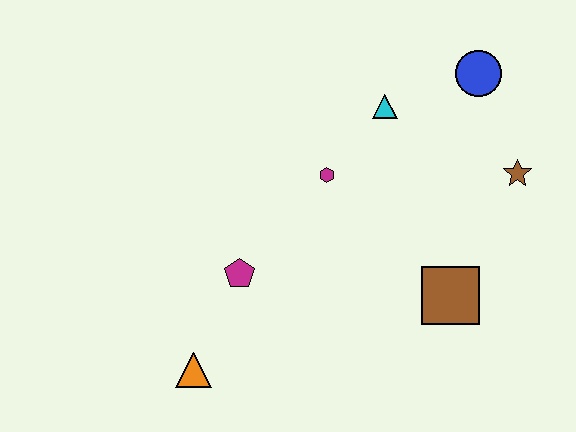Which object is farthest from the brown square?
The orange triangle is farthest from the brown square.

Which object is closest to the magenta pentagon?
The orange triangle is closest to the magenta pentagon.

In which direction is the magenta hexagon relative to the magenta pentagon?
The magenta hexagon is above the magenta pentagon.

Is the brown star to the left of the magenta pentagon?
No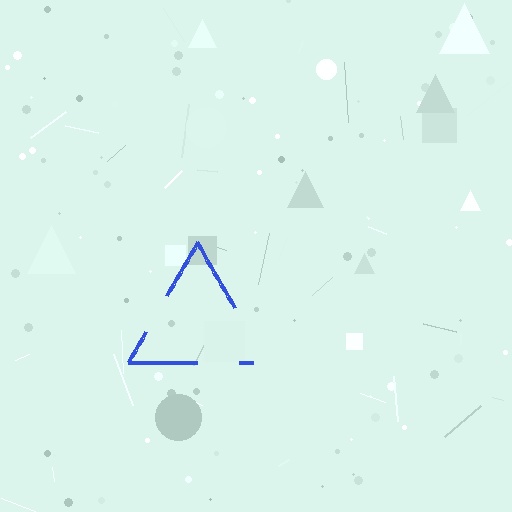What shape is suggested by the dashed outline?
The dashed outline suggests a triangle.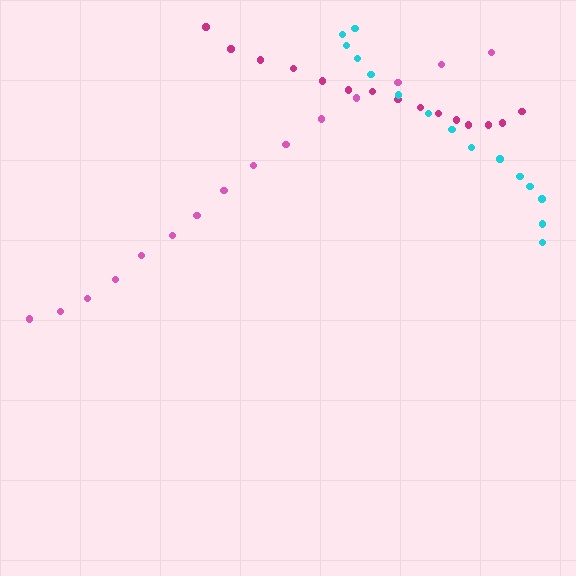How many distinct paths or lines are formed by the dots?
There are 3 distinct paths.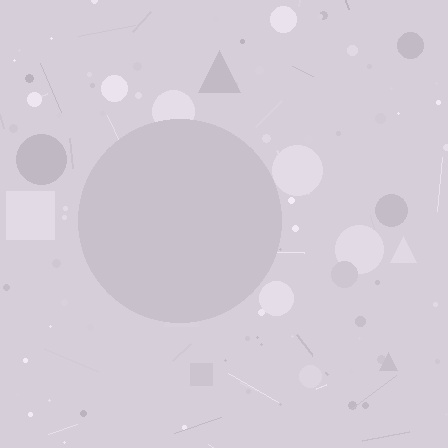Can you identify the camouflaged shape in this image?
The camouflaged shape is a circle.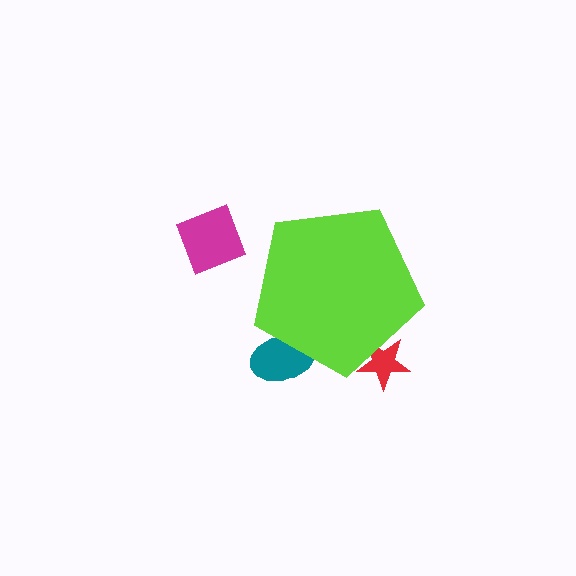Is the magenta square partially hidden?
No, the magenta square is fully visible.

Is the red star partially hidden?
Yes, the red star is partially hidden behind the lime pentagon.